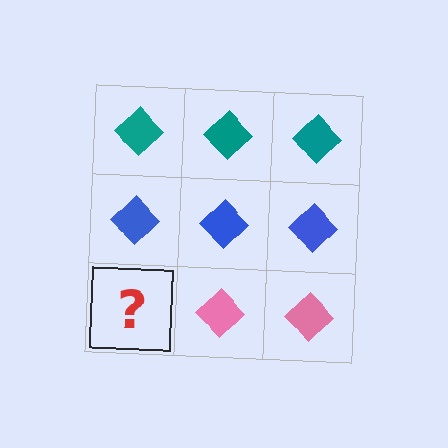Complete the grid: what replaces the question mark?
The question mark should be replaced with a pink diamond.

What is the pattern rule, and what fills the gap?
The rule is that each row has a consistent color. The gap should be filled with a pink diamond.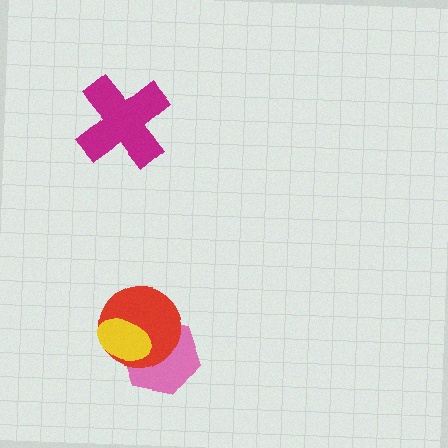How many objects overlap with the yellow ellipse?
2 objects overlap with the yellow ellipse.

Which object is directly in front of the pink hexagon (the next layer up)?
The red circle is directly in front of the pink hexagon.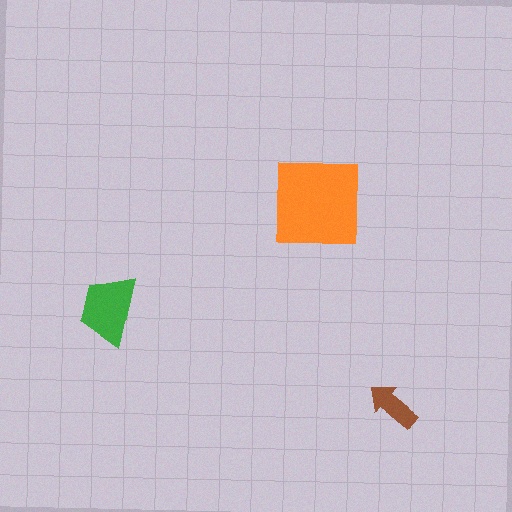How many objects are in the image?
There are 3 objects in the image.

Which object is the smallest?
The brown arrow.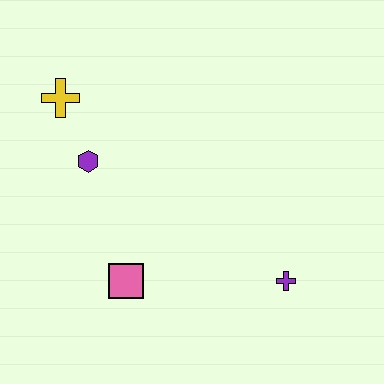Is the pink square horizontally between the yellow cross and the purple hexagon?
No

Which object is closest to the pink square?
The purple hexagon is closest to the pink square.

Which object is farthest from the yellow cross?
The purple cross is farthest from the yellow cross.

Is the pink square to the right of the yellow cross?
Yes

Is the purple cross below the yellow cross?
Yes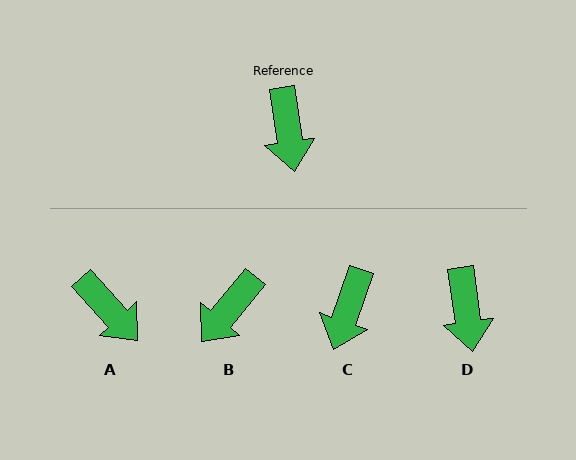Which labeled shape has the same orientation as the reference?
D.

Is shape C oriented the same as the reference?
No, it is off by about 27 degrees.